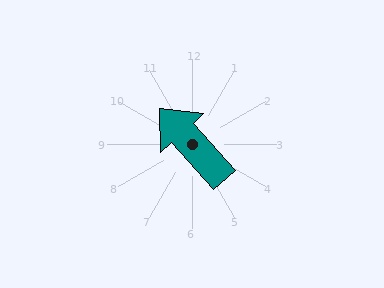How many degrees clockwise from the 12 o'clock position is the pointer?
Approximately 318 degrees.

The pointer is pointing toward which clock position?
Roughly 11 o'clock.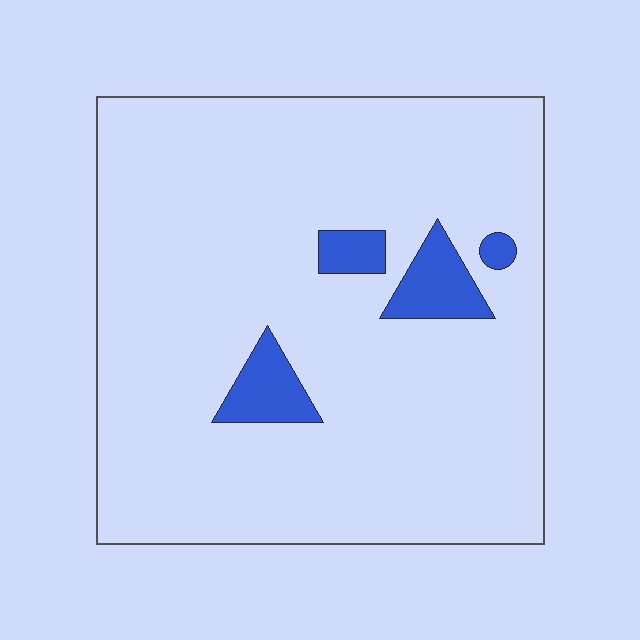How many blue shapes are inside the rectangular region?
4.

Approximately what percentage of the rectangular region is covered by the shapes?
Approximately 10%.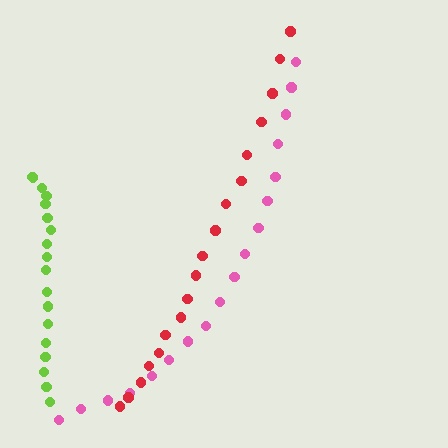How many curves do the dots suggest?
There are 3 distinct paths.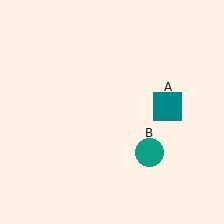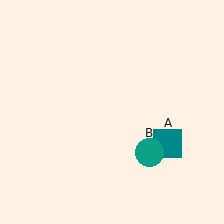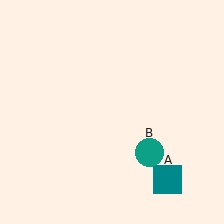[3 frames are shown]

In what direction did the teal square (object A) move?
The teal square (object A) moved down.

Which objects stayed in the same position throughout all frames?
Teal circle (object B) remained stationary.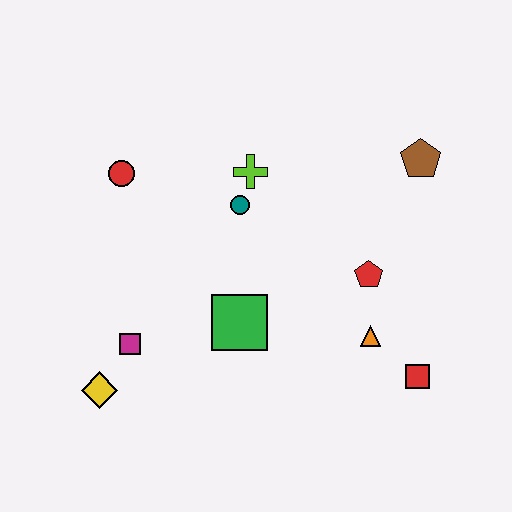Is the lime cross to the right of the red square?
No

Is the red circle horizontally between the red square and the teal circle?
No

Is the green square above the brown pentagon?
No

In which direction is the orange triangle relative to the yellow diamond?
The orange triangle is to the right of the yellow diamond.